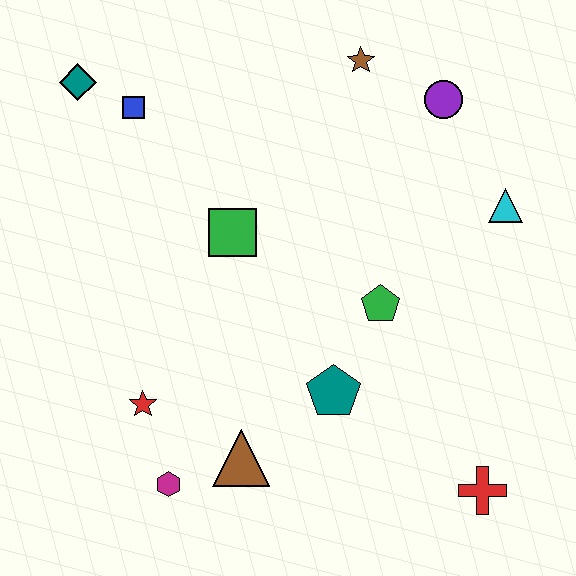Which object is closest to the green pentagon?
The teal pentagon is closest to the green pentagon.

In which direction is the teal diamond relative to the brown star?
The teal diamond is to the left of the brown star.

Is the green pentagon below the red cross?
No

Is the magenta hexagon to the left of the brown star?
Yes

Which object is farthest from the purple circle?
The magenta hexagon is farthest from the purple circle.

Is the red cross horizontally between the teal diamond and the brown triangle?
No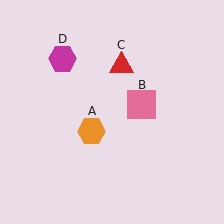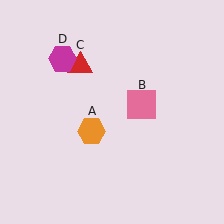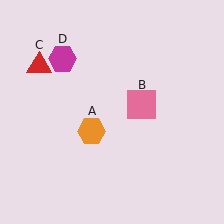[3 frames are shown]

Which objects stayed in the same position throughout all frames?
Orange hexagon (object A) and pink square (object B) and magenta hexagon (object D) remained stationary.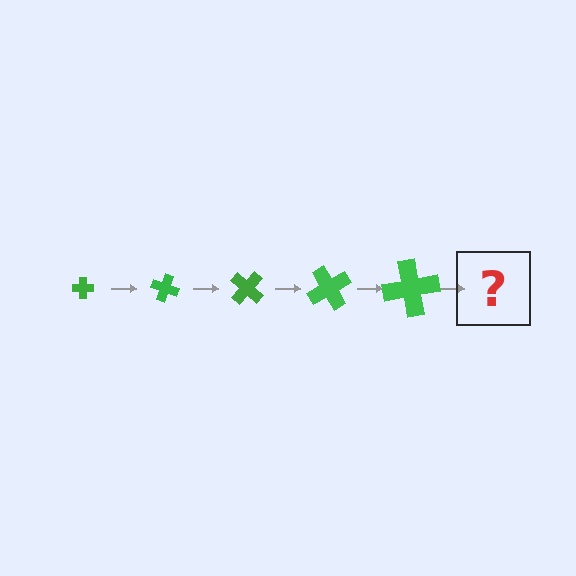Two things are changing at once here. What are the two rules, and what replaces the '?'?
The two rules are that the cross grows larger each step and it rotates 20 degrees each step. The '?' should be a cross, larger than the previous one and rotated 100 degrees from the start.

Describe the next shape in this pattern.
It should be a cross, larger than the previous one and rotated 100 degrees from the start.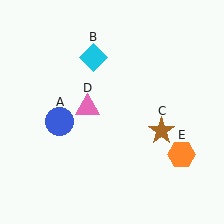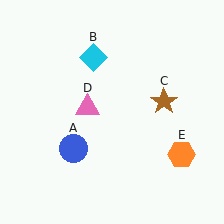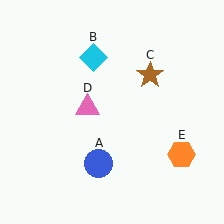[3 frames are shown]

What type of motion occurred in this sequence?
The blue circle (object A), brown star (object C) rotated counterclockwise around the center of the scene.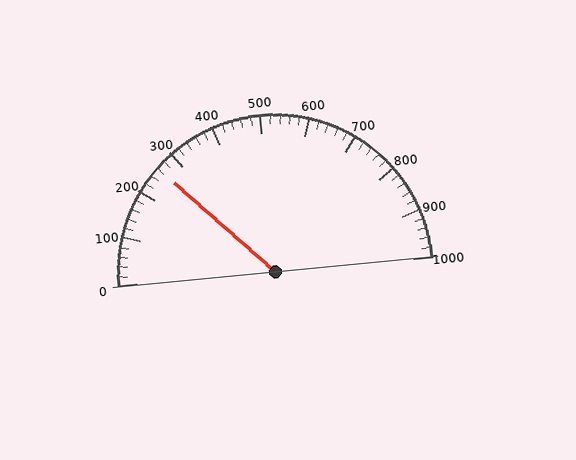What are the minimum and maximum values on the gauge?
The gauge ranges from 0 to 1000.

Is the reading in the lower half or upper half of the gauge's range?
The reading is in the lower half of the range (0 to 1000).